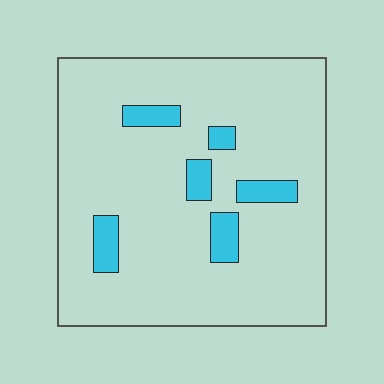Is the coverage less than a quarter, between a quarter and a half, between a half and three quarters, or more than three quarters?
Less than a quarter.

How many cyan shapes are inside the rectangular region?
6.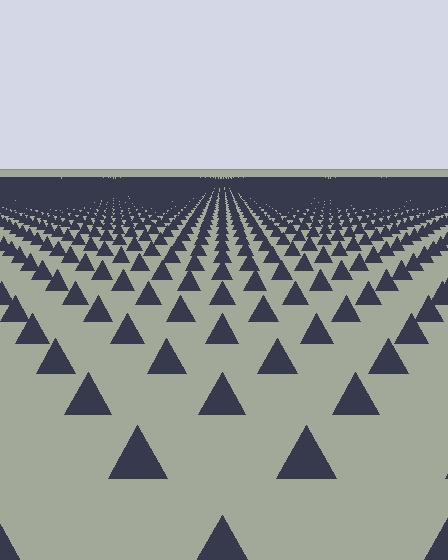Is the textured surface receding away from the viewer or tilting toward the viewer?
The surface is receding away from the viewer. Texture elements get smaller and denser toward the top.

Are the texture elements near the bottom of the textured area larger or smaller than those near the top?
Larger. Near the bottom, elements are closer to the viewer and appear at a bigger on-screen size.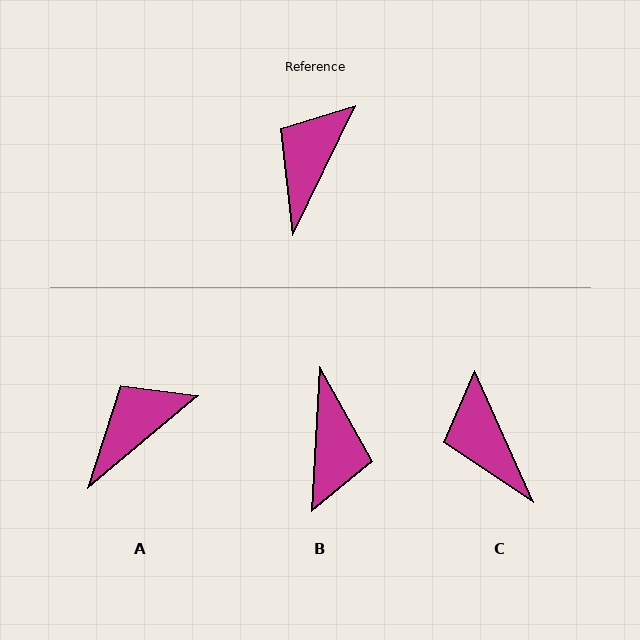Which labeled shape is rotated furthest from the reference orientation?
B, about 158 degrees away.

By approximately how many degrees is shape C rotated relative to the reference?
Approximately 50 degrees counter-clockwise.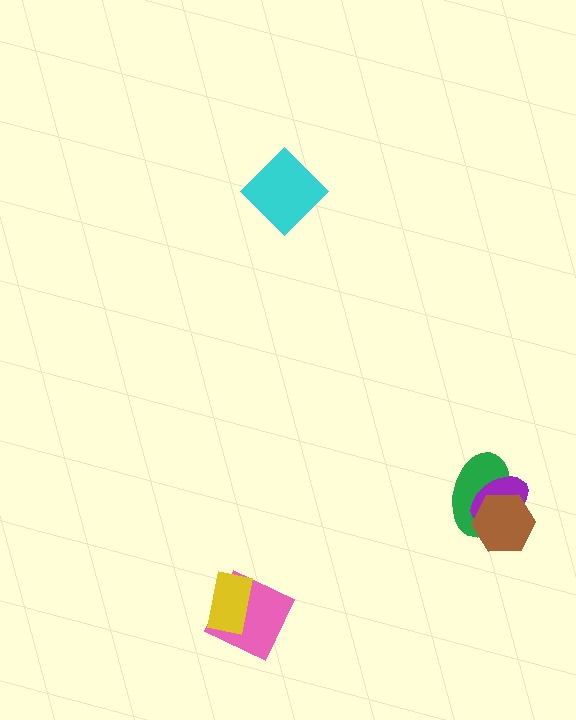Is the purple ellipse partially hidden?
Yes, it is partially covered by another shape.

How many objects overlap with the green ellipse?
2 objects overlap with the green ellipse.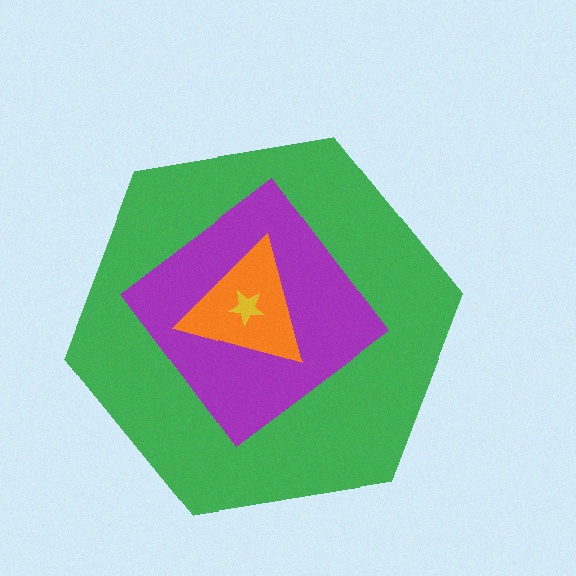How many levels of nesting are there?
4.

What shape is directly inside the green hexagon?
The purple diamond.